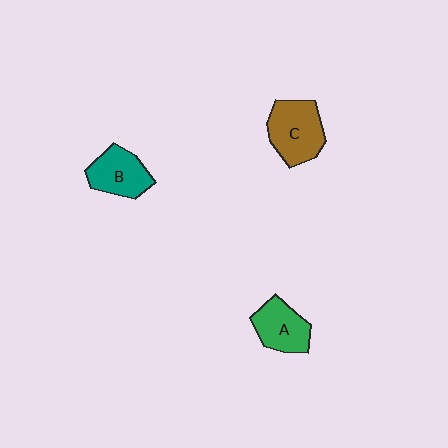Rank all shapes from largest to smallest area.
From largest to smallest: C (brown), B (teal), A (green).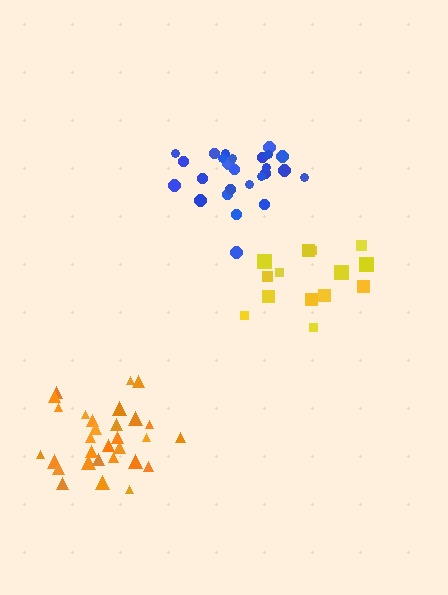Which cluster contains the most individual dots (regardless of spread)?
Orange (31).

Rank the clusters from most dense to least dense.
orange, blue, yellow.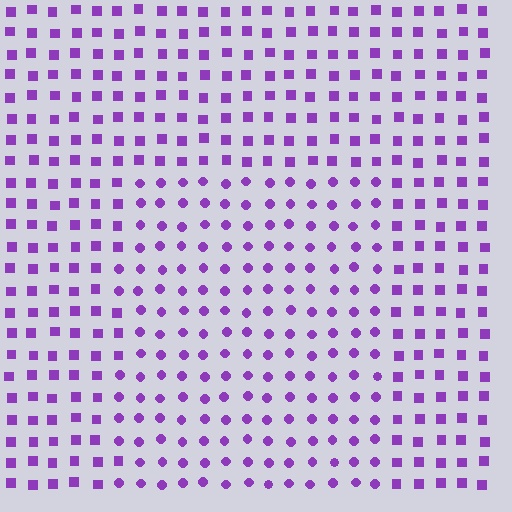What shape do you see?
I see a rectangle.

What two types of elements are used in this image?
The image uses circles inside the rectangle region and squares outside it.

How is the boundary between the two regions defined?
The boundary is defined by a change in element shape: circles inside vs. squares outside. All elements share the same color and spacing.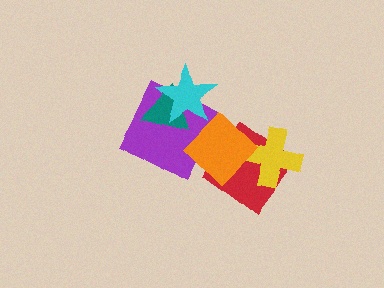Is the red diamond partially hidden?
Yes, it is partially covered by another shape.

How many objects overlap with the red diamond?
2 objects overlap with the red diamond.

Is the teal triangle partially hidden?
Yes, it is partially covered by another shape.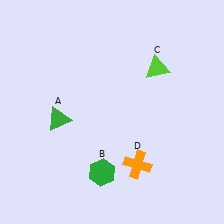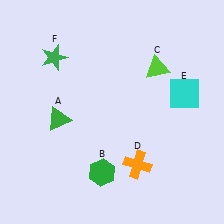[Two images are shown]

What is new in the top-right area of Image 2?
A cyan square (E) was added in the top-right area of Image 2.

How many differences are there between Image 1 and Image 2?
There are 2 differences between the two images.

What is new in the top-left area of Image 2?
A green star (F) was added in the top-left area of Image 2.